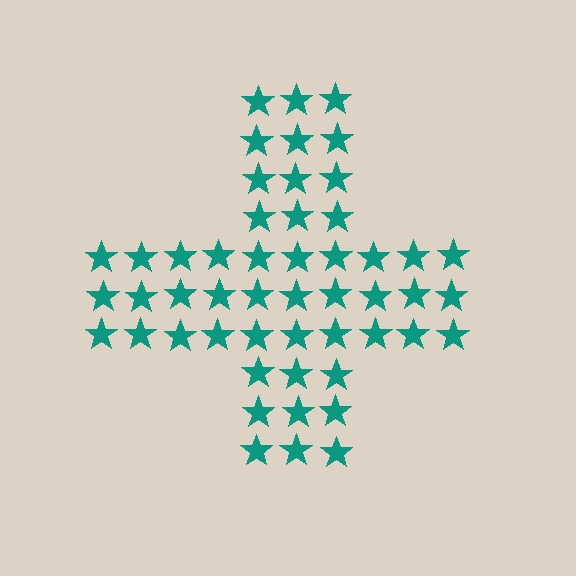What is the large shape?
The large shape is a cross.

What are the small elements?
The small elements are stars.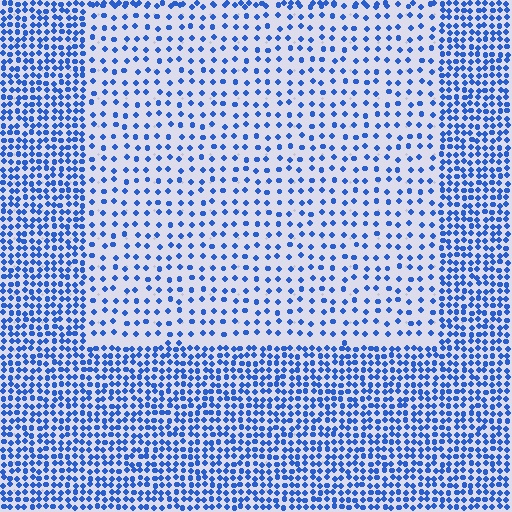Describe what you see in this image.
The image contains small blue elements arranged at two different densities. A rectangle-shaped region is visible where the elements are less densely packed than the surrounding area.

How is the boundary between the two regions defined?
The boundary is defined by a change in element density (approximately 2.3x ratio). All elements are the same color, size, and shape.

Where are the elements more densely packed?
The elements are more densely packed outside the rectangle boundary.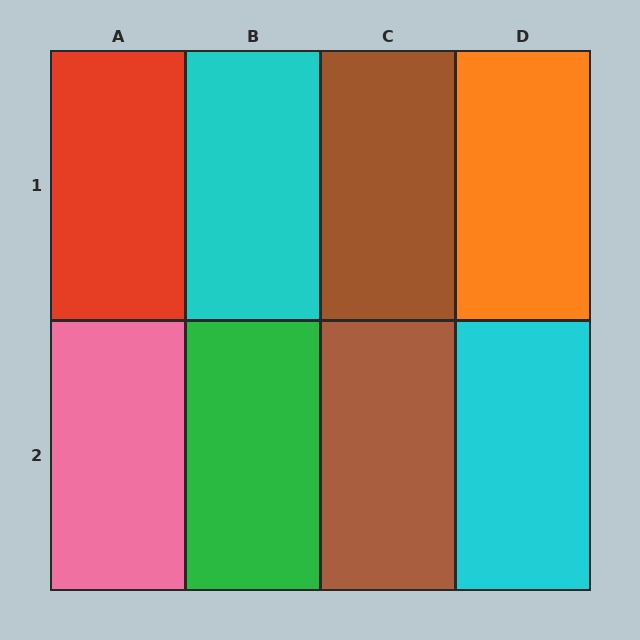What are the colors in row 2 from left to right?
Pink, green, brown, cyan.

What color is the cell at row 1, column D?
Orange.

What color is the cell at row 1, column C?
Brown.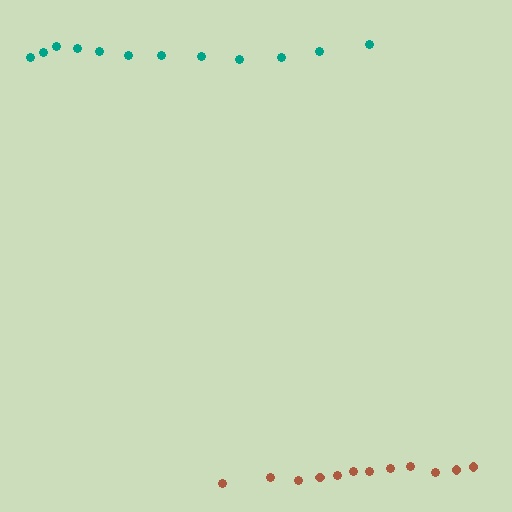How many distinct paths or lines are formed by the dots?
There are 2 distinct paths.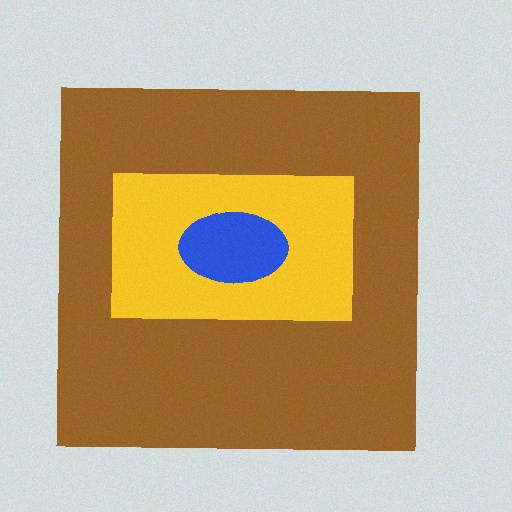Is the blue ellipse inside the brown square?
Yes.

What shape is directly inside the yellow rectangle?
The blue ellipse.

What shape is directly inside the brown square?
The yellow rectangle.